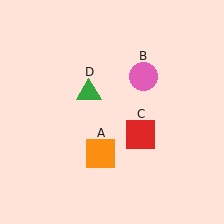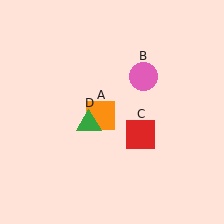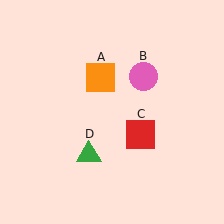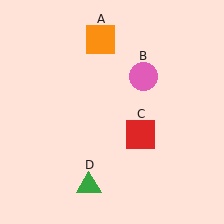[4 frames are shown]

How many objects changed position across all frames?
2 objects changed position: orange square (object A), green triangle (object D).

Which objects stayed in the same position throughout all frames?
Pink circle (object B) and red square (object C) remained stationary.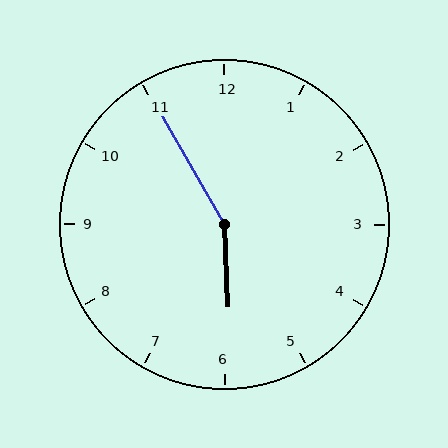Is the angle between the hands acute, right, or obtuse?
It is obtuse.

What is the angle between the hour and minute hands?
Approximately 152 degrees.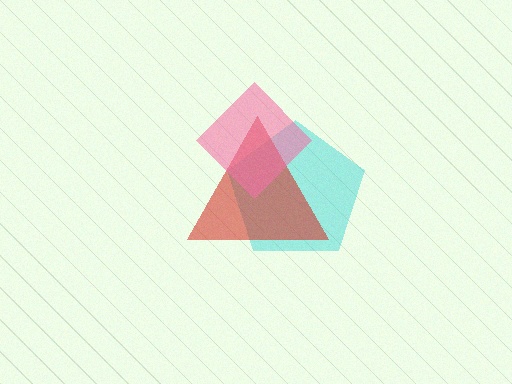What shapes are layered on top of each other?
The layered shapes are: a cyan pentagon, a red triangle, a pink diamond.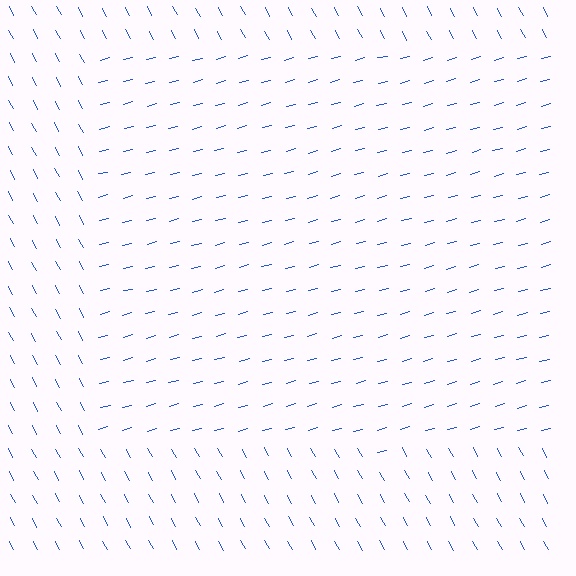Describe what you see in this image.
The image is filled with small blue line segments. A rectangle region in the image has lines oriented differently from the surrounding lines, creating a visible texture boundary.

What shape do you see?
I see a rectangle.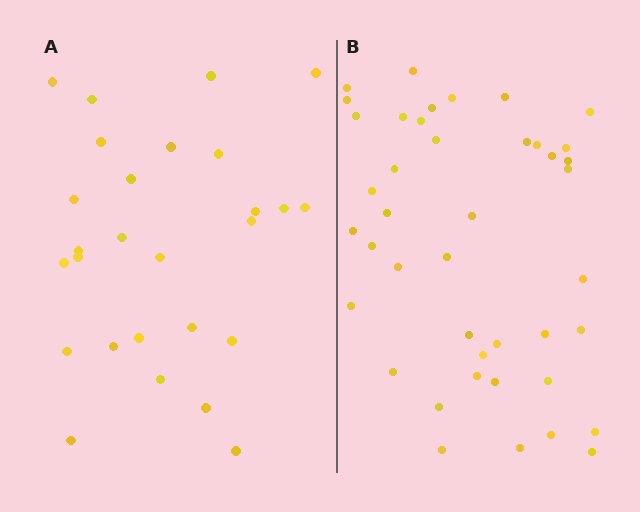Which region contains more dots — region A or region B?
Region B (the right region) has more dots.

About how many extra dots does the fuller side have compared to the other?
Region B has approximately 15 more dots than region A.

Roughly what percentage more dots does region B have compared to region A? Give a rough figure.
About 55% more.